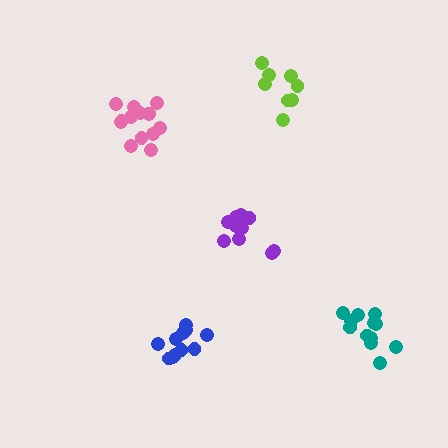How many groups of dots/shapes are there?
There are 5 groups.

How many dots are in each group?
Group 1: 10 dots, Group 2: 12 dots, Group 3: 14 dots, Group 4: 8 dots, Group 5: 12 dots (56 total).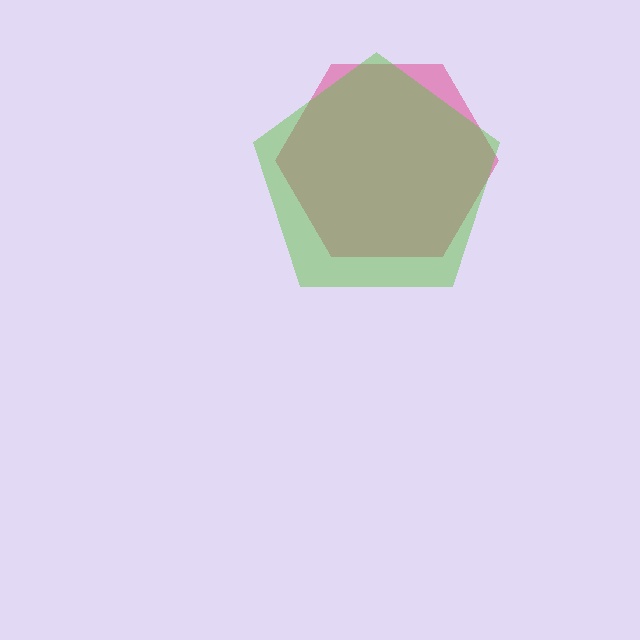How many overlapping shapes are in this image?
There are 2 overlapping shapes in the image.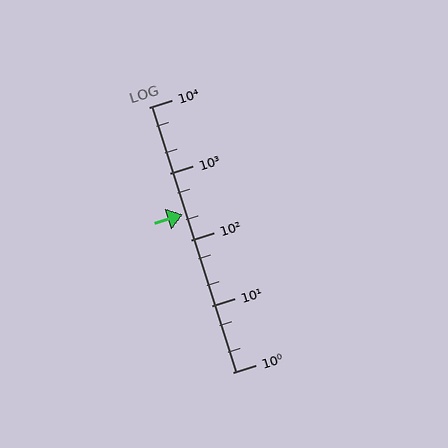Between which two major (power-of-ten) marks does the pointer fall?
The pointer is between 100 and 1000.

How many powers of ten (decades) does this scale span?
The scale spans 4 decades, from 1 to 10000.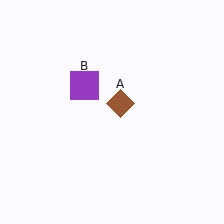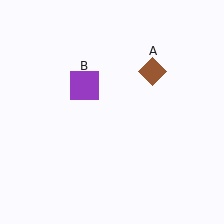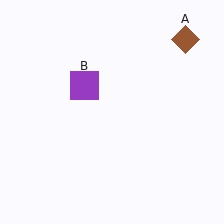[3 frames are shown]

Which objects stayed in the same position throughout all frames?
Purple square (object B) remained stationary.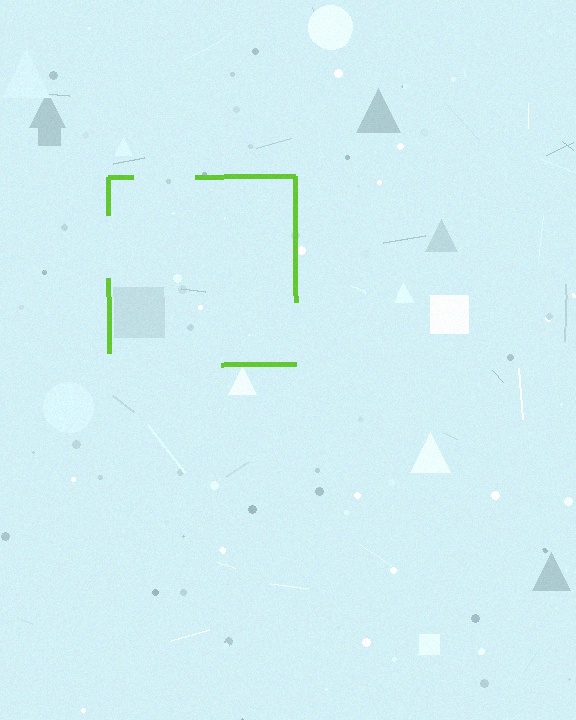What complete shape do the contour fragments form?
The contour fragments form a square.